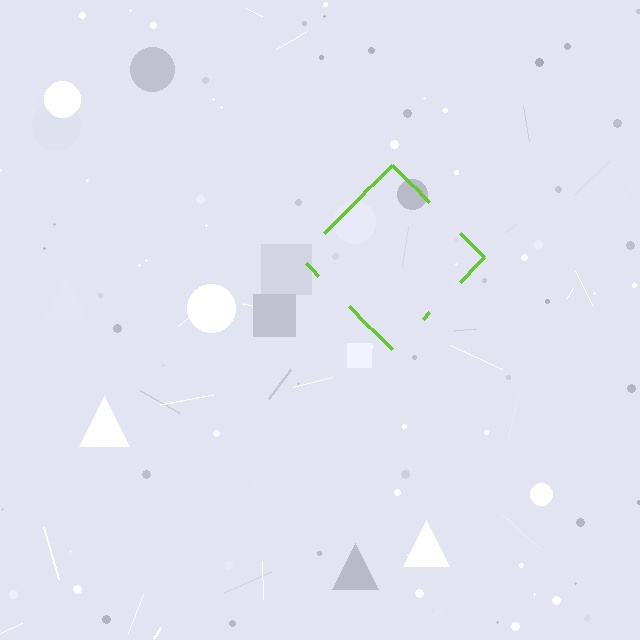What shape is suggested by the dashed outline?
The dashed outline suggests a diamond.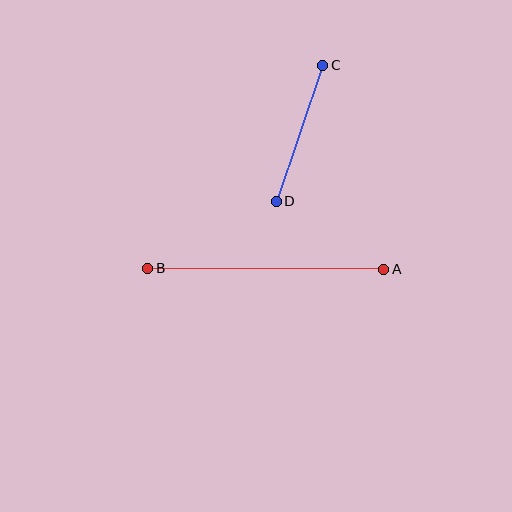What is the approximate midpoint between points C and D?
The midpoint is at approximately (299, 133) pixels.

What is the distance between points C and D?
The distance is approximately 143 pixels.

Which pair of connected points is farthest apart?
Points A and B are farthest apart.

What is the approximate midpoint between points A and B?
The midpoint is at approximately (266, 269) pixels.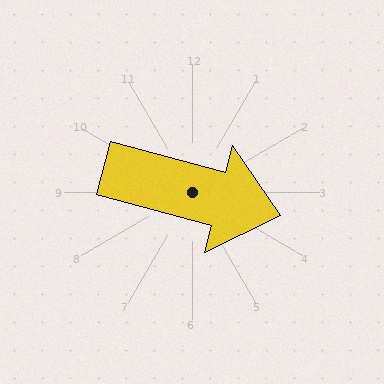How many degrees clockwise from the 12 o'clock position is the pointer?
Approximately 105 degrees.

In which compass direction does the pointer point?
East.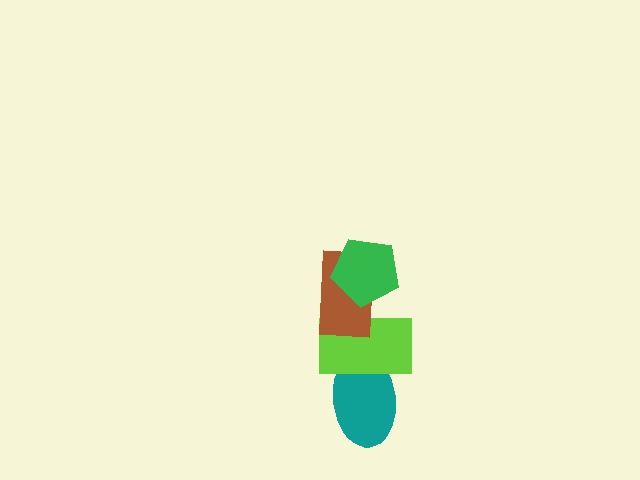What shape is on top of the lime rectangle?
The brown rectangle is on top of the lime rectangle.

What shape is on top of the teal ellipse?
The lime rectangle is on top of the teal ellipse.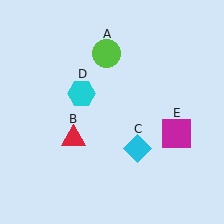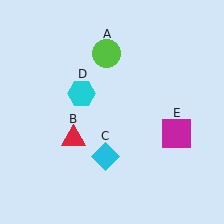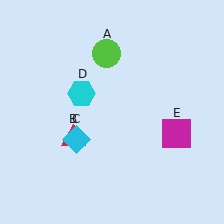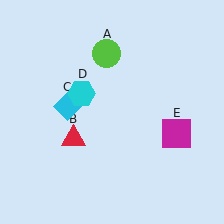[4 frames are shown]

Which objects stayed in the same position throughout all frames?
Lime circle (object A) and red triangle (object B) and cyan hexagon (object D) and magenta square (object E) remained stationary.